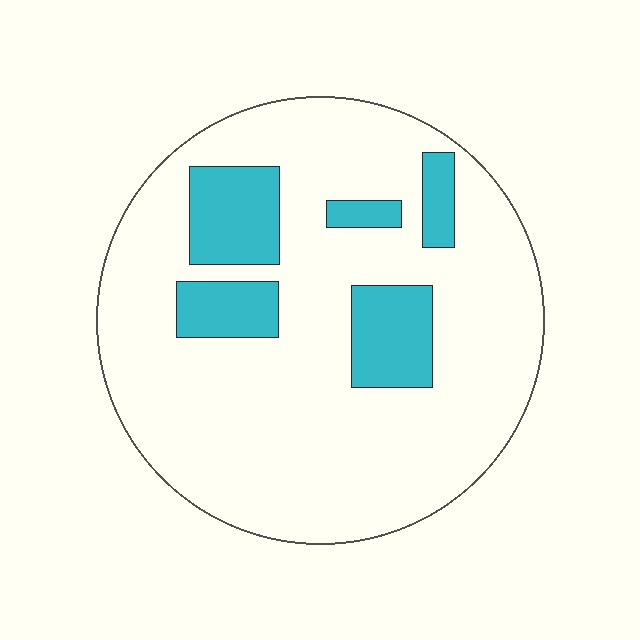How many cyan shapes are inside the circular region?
5.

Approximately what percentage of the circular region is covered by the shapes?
Approximately 20%.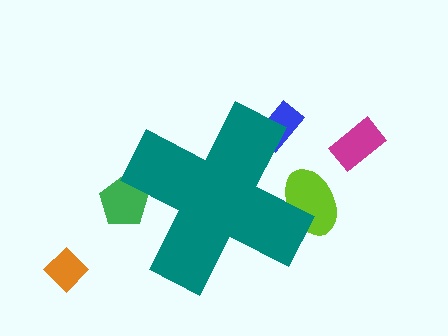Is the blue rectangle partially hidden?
Yes, the blue rectangle is partially hidden behind the teal cross.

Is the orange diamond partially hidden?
No, the orange diamond is fully visible.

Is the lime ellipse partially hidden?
Yes, the lime ellipse is partially hidden behind the teal cross.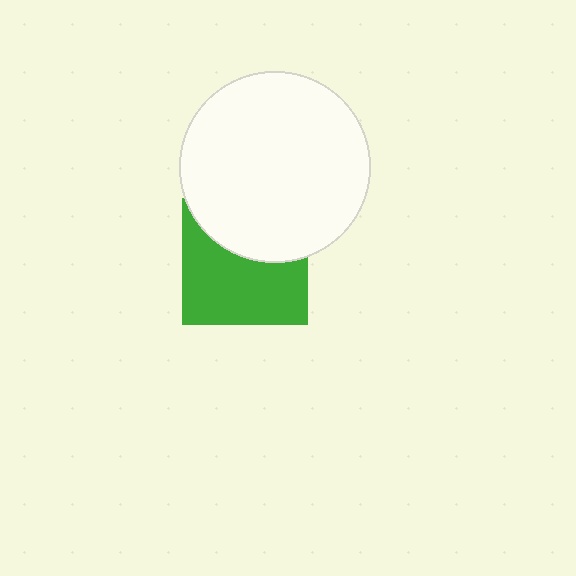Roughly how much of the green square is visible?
About half of it is visible (roughly 60%).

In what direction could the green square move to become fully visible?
The green square could move down. That would shift it out from behind the white circle entirely.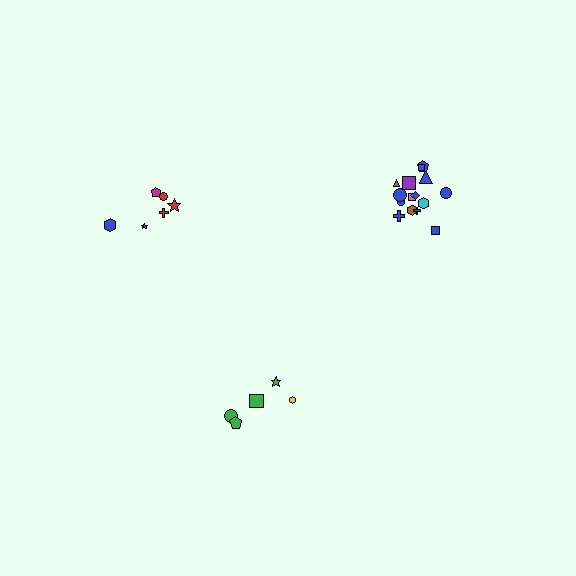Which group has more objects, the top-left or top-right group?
The top-right group.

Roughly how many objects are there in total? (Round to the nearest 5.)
Roughly 25 objects in total.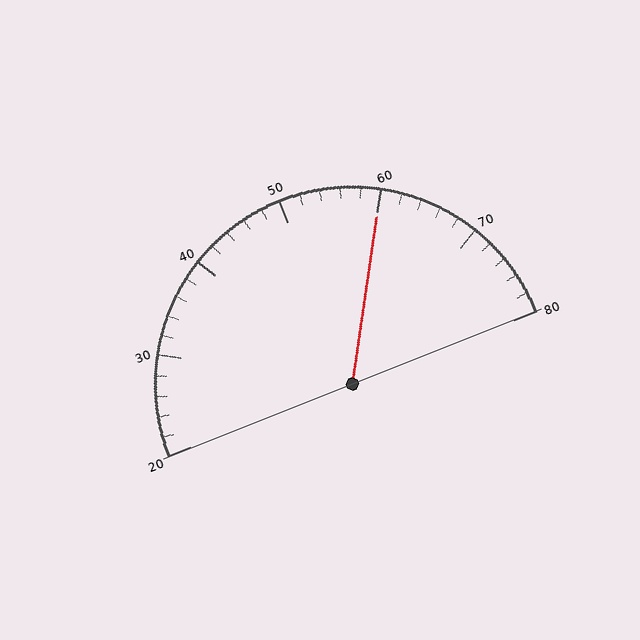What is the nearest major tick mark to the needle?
The nearest major tick mark is 60.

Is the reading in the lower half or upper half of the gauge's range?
The reading is in the upper half of the range (20 to 80).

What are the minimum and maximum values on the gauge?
The gauge ranges from 20 to 80.